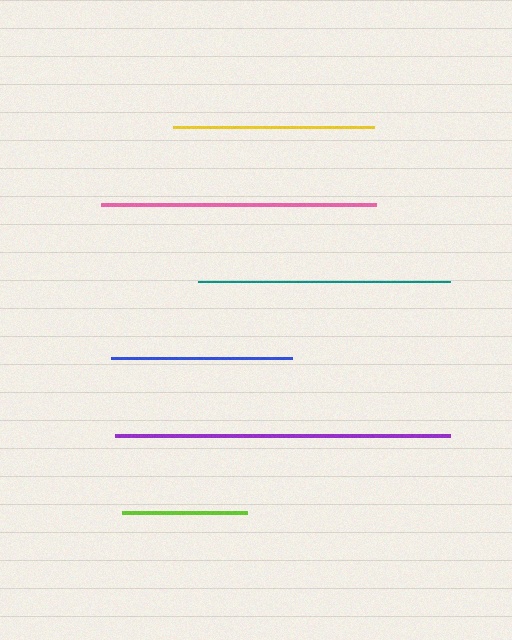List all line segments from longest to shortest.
From longest to shortest: purple, pink, teal, yellow, blue, lime.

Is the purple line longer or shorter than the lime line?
The purple line is longer than the lime line.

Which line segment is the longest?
The purple line is the longest at approximately 335 pixels.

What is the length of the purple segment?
The purple segment is approximately 335 pixels long.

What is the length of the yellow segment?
The yellow segment is approximately 201 pixels long.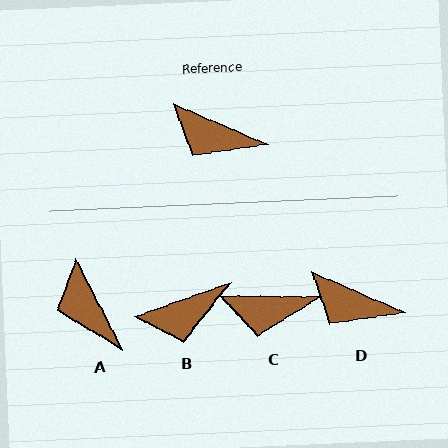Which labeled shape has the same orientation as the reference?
D.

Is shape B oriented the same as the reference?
No, it is off by about 43 degrees.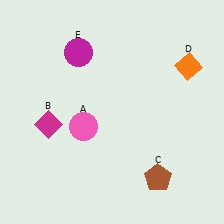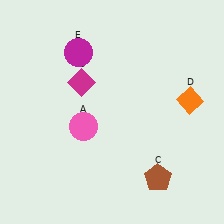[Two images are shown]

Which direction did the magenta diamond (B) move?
The magenta diamond (B) moved up.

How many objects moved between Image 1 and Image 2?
2 objects moved between the two images.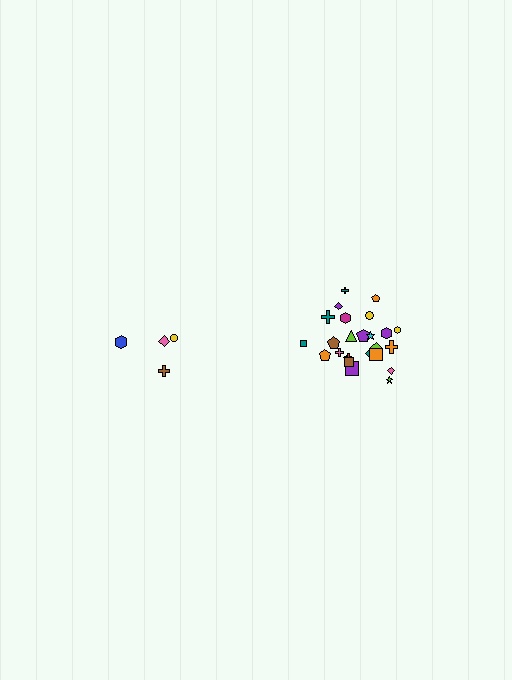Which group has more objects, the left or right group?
The right group.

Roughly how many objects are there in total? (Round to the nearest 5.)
Roughly 30 objects in total.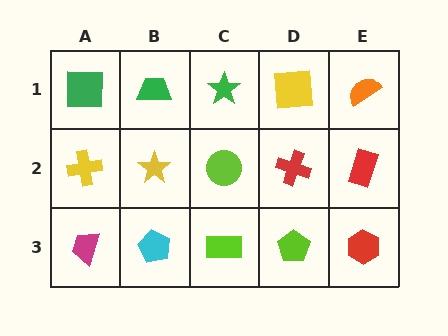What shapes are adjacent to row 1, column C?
A lime circle (row 2, column C), a green trapezoid (row 1, column B), a yellow square (row 1, column D).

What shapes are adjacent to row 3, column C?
A lime circle (row 2, column C), a cyan pentagon (row 3, column B), a lime pentagon (row 3, column D).